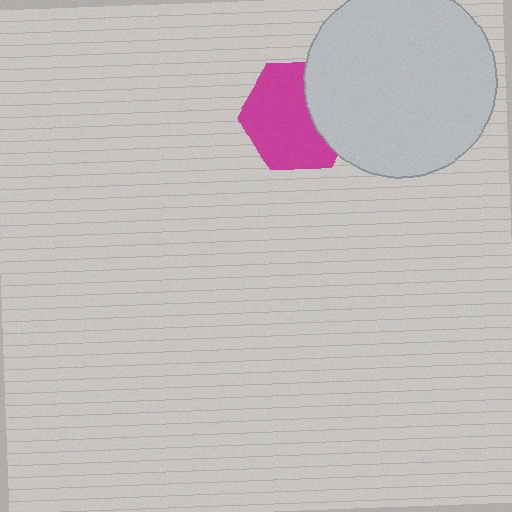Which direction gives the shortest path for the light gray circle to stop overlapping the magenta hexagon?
Moving right gives the shortest separation.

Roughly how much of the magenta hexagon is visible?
Most of it is visible (roughly 67%).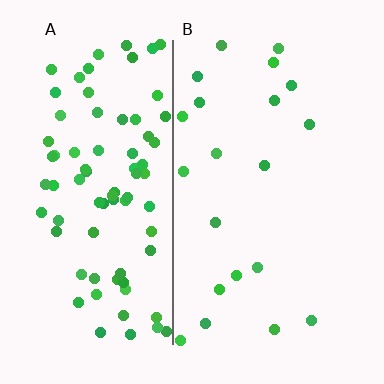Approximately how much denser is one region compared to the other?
Approximately 4.0× — region A over region B.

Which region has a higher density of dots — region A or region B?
A (the left).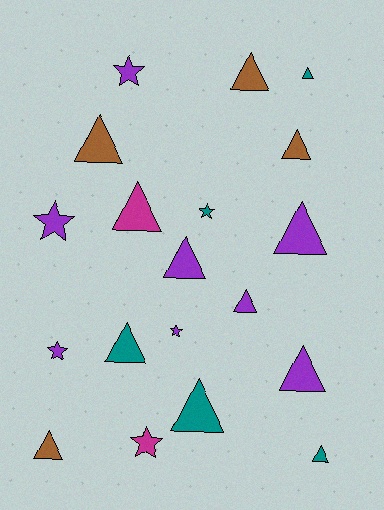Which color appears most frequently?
Purple, with 8 objects.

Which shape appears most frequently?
Triangle, with 13 objects.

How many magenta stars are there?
There is 1 magenta star.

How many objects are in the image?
There are 19 objects.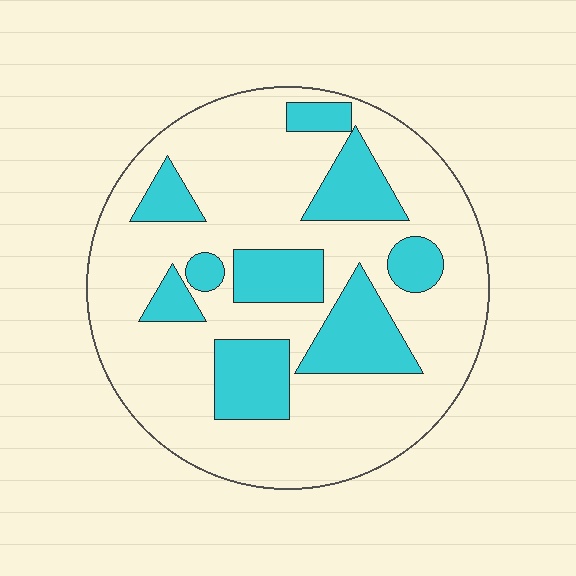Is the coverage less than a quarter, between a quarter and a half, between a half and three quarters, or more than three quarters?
Between a quarter and a half.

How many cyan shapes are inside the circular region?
9.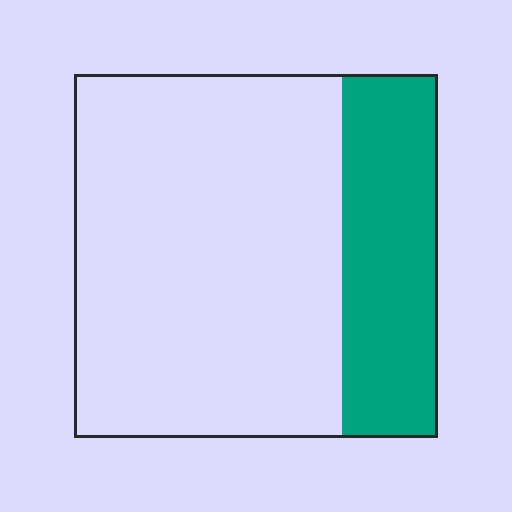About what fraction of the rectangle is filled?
About one quarter (1/4).